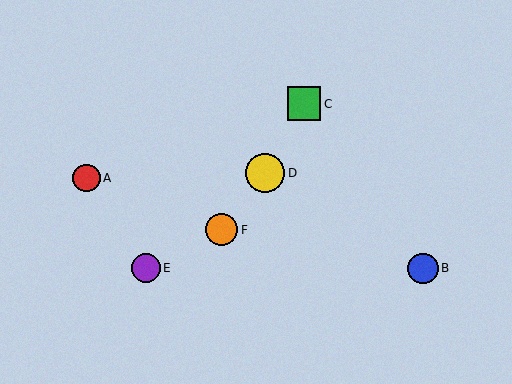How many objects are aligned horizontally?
2 objects (B, E) are aligned horizontally.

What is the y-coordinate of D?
Object D is at y≈173.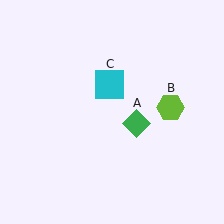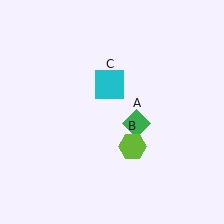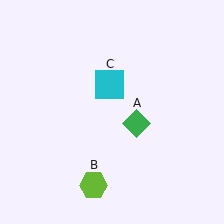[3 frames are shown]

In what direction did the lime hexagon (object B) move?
The lime hexagon (object B) moved down and to the left.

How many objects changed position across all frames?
1 object changed position: lime hexagon (object B).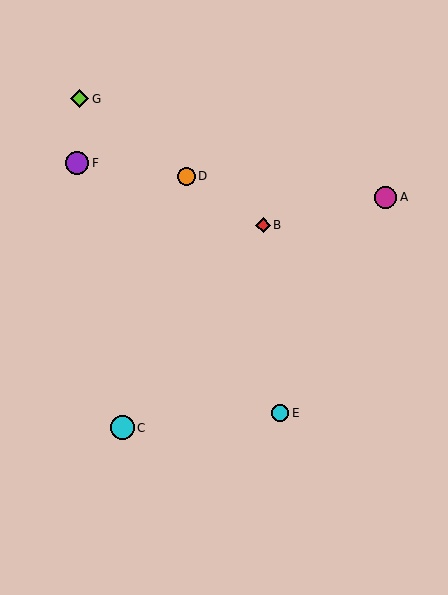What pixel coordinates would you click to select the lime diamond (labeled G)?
Click at (79, 99) to select the lime diamond G.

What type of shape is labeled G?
Shape G is a lime diamond.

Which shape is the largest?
The cyan circle (labeled C) is the largest.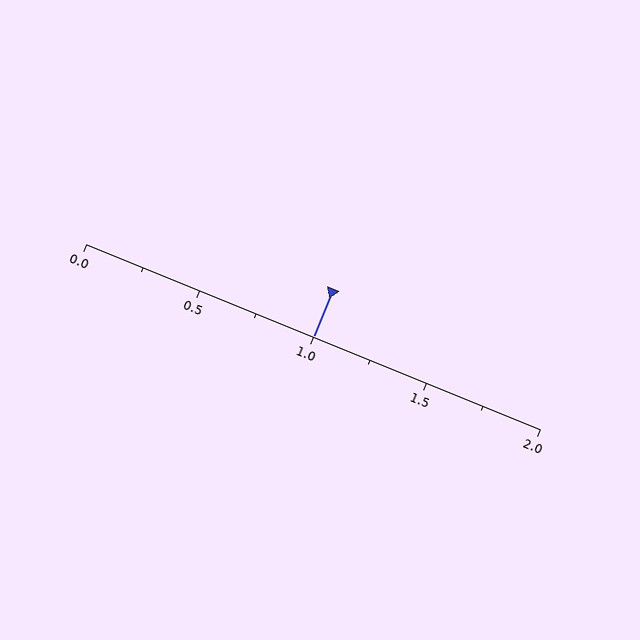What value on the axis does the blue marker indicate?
The marker indicates approximately 1.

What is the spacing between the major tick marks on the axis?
The major ticks are spaced 0.5 apart.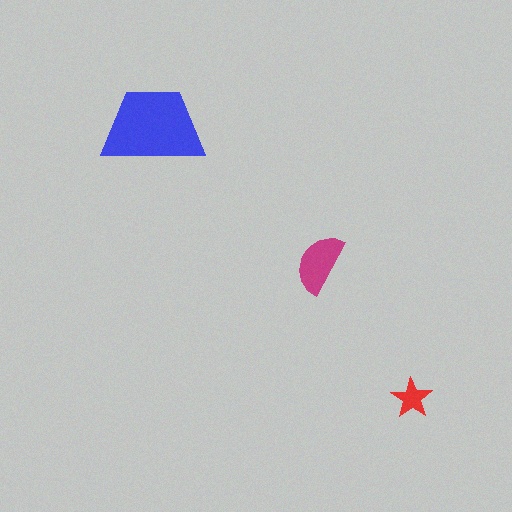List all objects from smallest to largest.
The red star, the magenta semicircle, the blue trapezoid.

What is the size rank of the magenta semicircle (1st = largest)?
2nd.